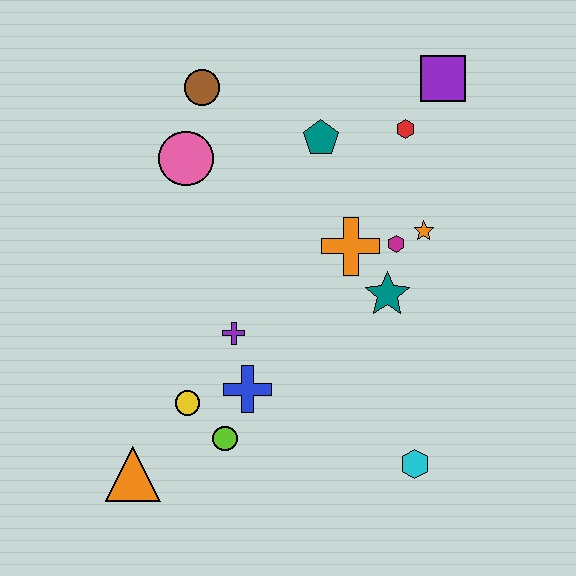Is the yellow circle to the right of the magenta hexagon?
No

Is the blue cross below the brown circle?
Yes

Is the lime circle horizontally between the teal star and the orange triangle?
Yes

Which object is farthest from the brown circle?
The cyan hexagon is farthest from the brown circle.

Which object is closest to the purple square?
The red hexagon is closest to the purple square.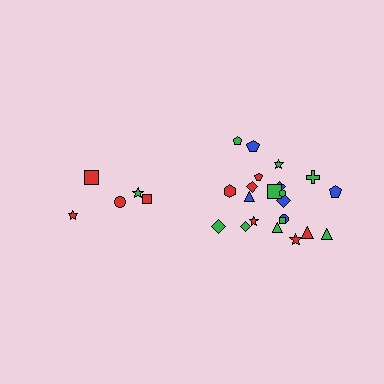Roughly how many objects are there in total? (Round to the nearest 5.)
Roughly 25 objects in total.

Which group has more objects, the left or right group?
The right group.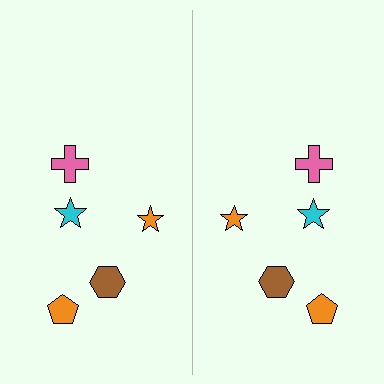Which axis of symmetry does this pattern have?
The pattern has a vertical axis of symmetry running through the center of the image.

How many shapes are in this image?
There are 10 shapes in this image.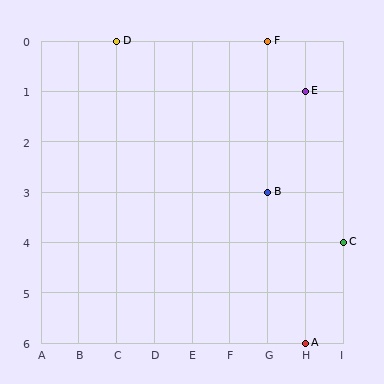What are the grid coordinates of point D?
Point D is at grid coordinates (C, 0).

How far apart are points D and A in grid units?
Points D and A are 5 columns and 6 rows apart (about 7.8 grid units diagonally).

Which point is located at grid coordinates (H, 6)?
Point A is at (H, 6).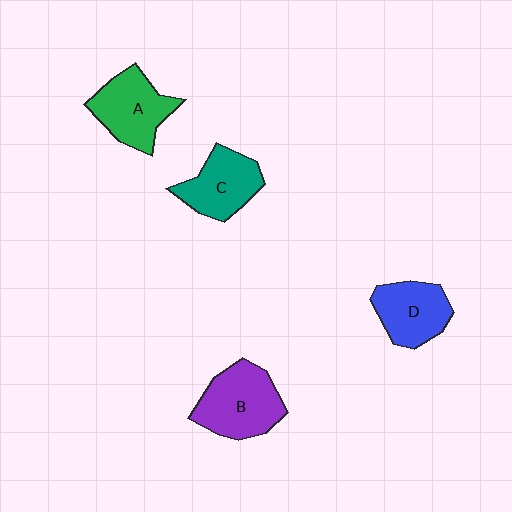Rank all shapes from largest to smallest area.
From largest to smallest: B (purple), A (green), C (teal), D (blue).